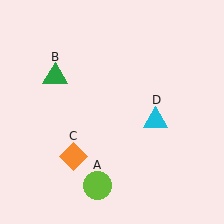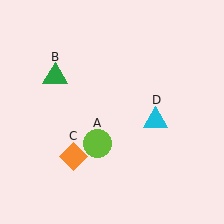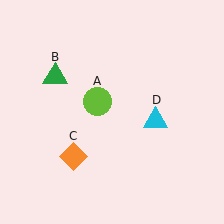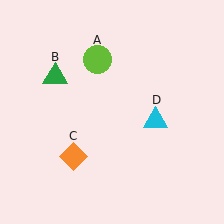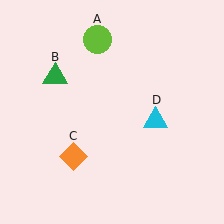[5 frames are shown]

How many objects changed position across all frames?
1 object changed position: lime circle (object A).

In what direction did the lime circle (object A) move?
The lime circle (object A) moved up.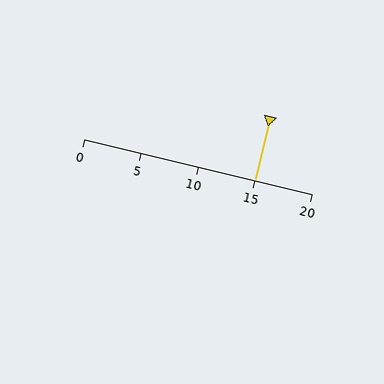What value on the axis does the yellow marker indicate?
The marker indicates approximately 15.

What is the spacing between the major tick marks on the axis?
The major ticks are spaced 5 apart.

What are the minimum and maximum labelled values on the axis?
The axis runs from 0 to 20.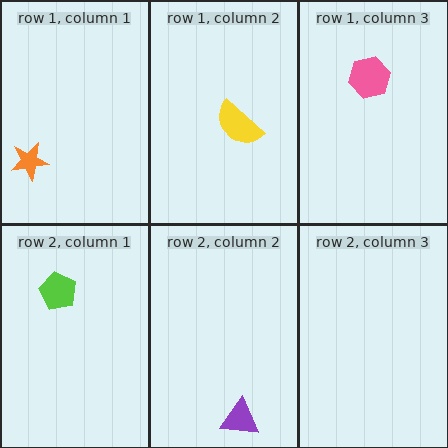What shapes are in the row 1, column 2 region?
The yellow semicircle.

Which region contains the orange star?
The row 1, column 1 region.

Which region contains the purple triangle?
The row 2, column 2 region.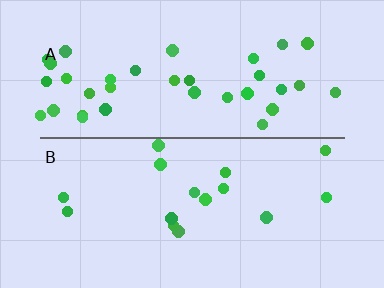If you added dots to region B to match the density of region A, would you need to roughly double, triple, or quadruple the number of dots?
Approximately double.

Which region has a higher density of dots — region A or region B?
A (the top).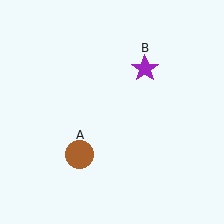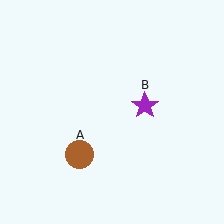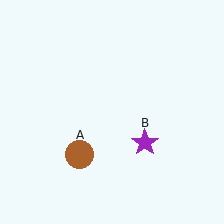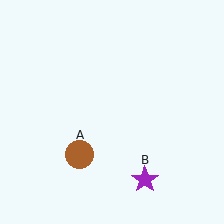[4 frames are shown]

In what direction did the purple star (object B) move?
The purple star (object B) moved down.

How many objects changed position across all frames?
1 object changed position: purple star (object B).